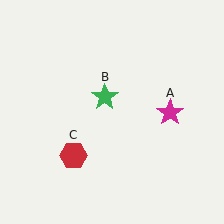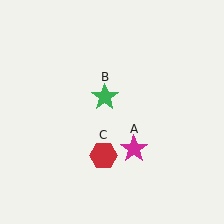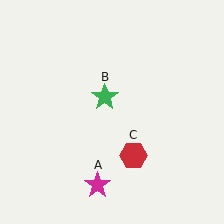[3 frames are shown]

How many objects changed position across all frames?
2 objects changed position: magenta star (object A), red hexagon (object C).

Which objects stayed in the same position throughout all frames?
Green star (object B) remained stationary.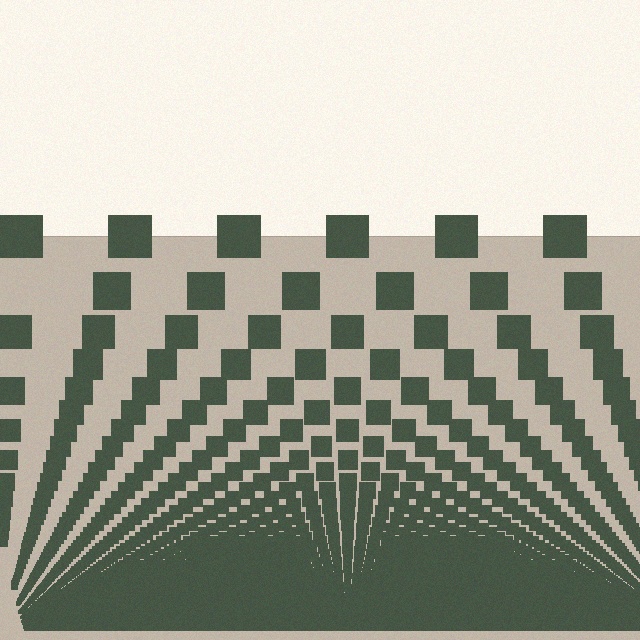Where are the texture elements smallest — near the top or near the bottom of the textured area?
Near the bottom.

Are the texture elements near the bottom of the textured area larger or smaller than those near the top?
Smaller. The gradient is inverted — elements near the bottom are smaller and denser.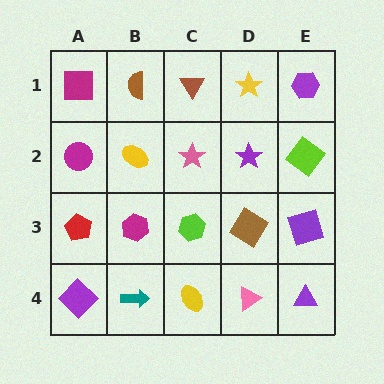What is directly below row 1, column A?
A magenta circle.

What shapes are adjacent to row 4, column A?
A red pentagon (row 3, column A), a teal arrow (row 4, column B).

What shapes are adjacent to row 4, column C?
A lime hexagon (row 3, column C), a teal arrow (row 4, column B), a pink triangle (row 4, column D).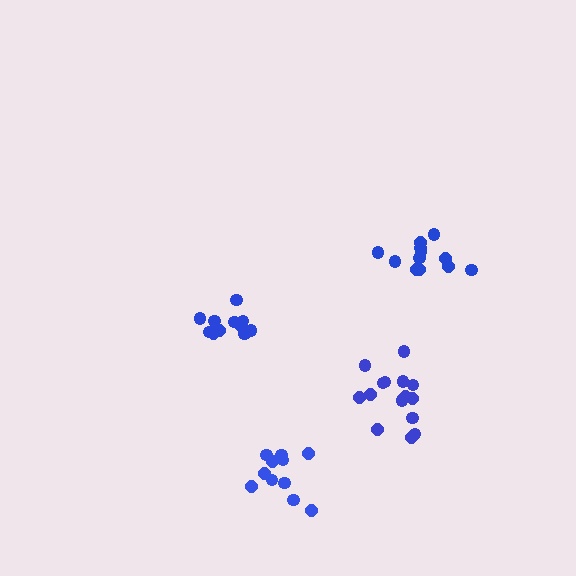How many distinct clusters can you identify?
There are 4 distinct clusters.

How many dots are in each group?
Group 1: 11 dots, Group 2: 15 dots, Group 3: 12 dots, Group 4: 11 dots (49 total).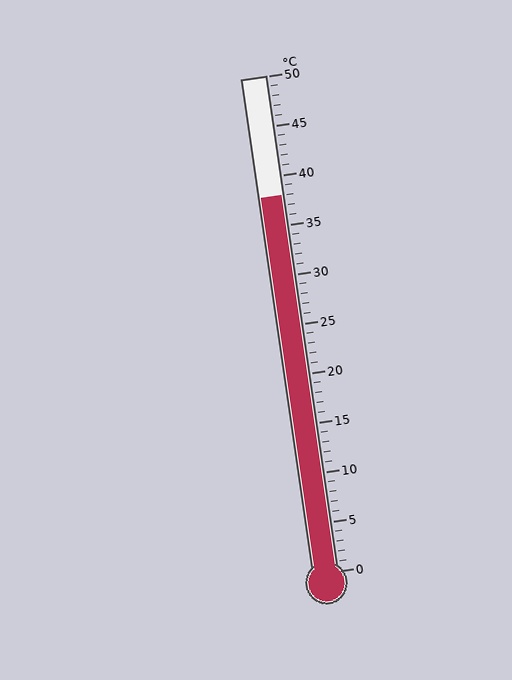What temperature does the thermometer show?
The thermometer shows approximately 38°C.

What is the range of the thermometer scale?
The thermometer scale ranges from 0°C to 50°C.